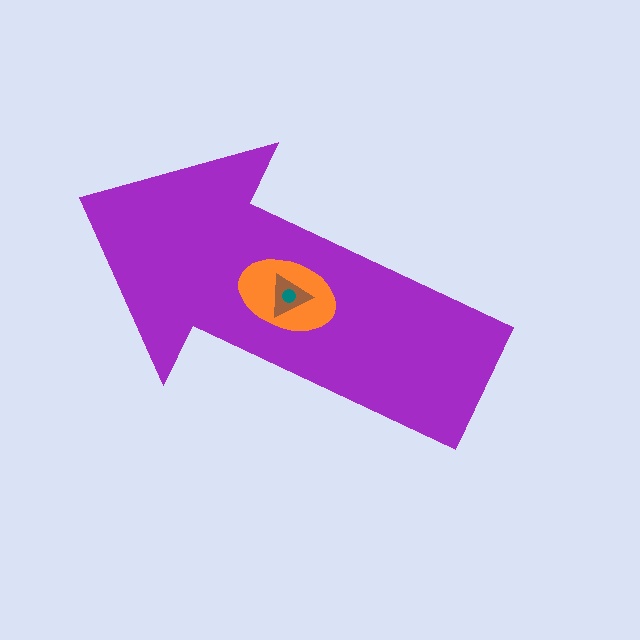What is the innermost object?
The teal circle.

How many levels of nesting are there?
4.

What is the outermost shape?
The purple arrow.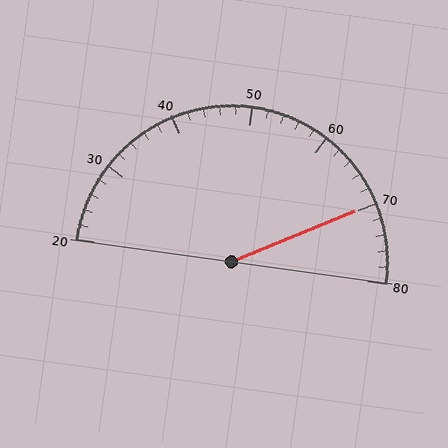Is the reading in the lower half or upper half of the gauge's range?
The reading is in the upper half of the range (20 to 80).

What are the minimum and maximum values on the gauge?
The gauge ranges from 20 to 80.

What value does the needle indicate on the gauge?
The needle indicates approximately 70.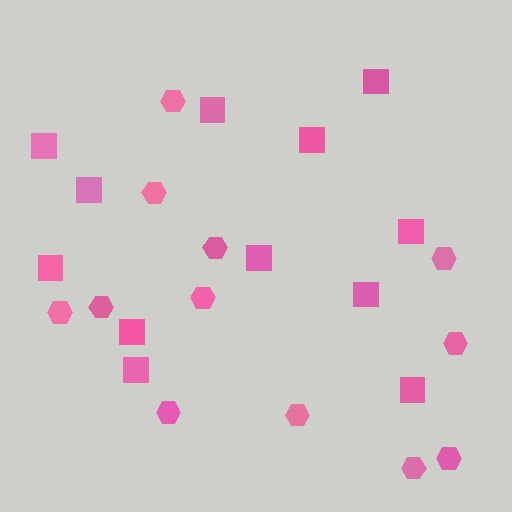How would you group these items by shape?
There are 2 groups: one group of squares (12) and one group of hexagons (12).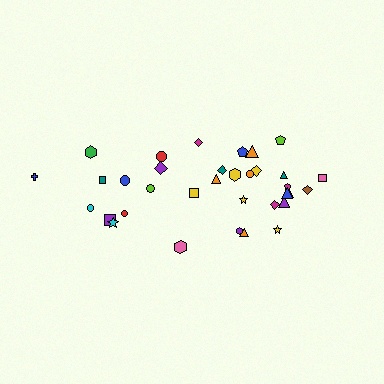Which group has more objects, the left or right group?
The right group.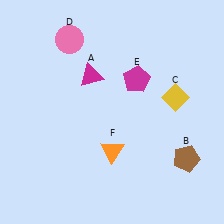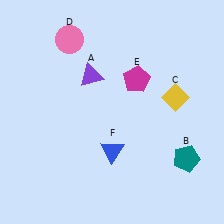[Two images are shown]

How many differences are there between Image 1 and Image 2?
There are 3 differences between the two images.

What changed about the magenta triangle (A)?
In Image 1, A is magenta. In Image 2, it changed to purple.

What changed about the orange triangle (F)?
In Image 1, F is orange. In Image 2, it changed to blue.